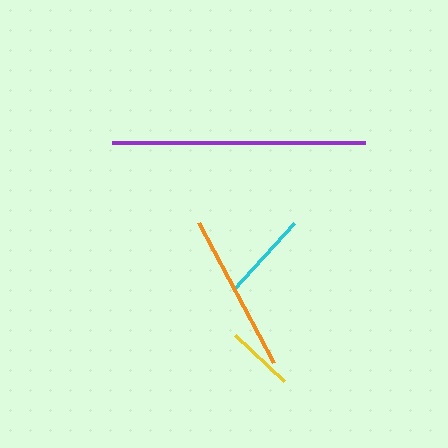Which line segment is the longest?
The purple line is the longest at approximately 253 pixels.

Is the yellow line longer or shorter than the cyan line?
The cyan line is longer than the yellow line.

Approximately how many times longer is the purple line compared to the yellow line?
The purple line is approximately 3.7 times the length of the yellow line.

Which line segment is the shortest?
The yellow line is the shortest at approximately 68 pixels.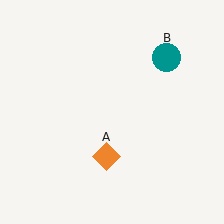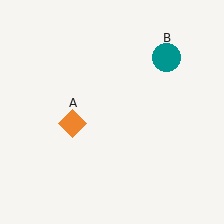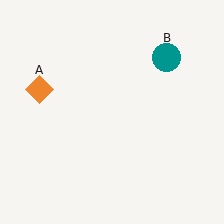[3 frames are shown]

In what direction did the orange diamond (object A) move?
The orange diamond (object A) moved up and to the left.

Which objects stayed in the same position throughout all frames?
Teal circle (object B) remained stationary.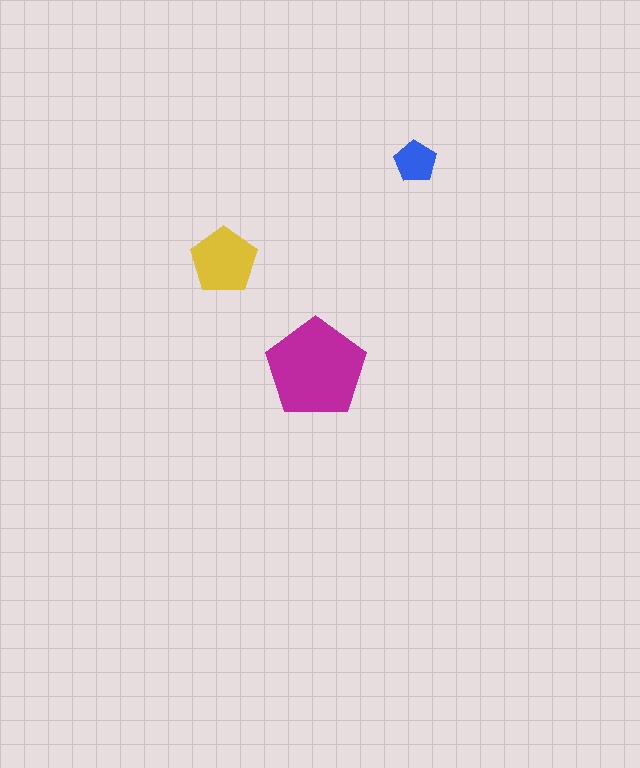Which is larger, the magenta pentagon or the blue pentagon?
The magenta one.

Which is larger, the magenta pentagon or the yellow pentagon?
The magenta one.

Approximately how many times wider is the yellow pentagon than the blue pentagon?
About 1.5 times wider.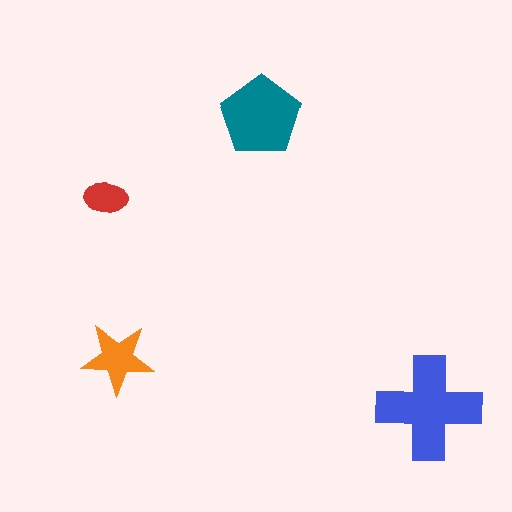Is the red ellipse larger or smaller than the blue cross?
Smaller.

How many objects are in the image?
There are 4 objects in the image.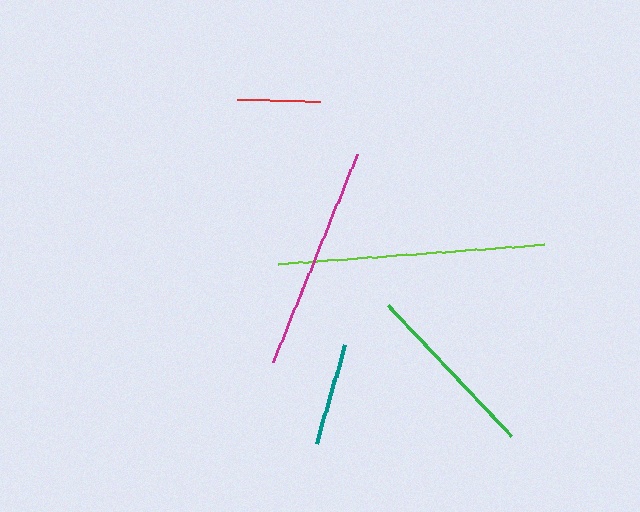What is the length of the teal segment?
The teal segment is approximately 103 pixels long.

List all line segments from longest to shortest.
From longest to shortest: lime, magenta, green, teal, red.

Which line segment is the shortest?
The red line is the shortest at approximately 82 pixels.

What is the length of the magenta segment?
The magenta segment is approximately 225 pixels long.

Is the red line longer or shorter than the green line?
The green line is longer than the red line.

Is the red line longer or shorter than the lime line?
The lime line is longer than the red line.